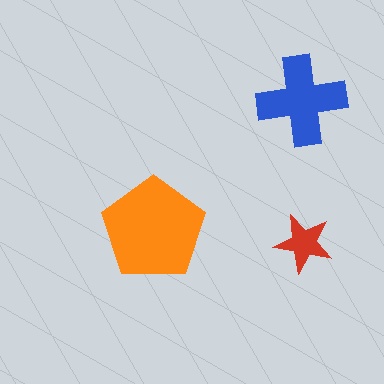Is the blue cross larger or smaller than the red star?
Larger.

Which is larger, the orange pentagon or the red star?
The orange pentagon.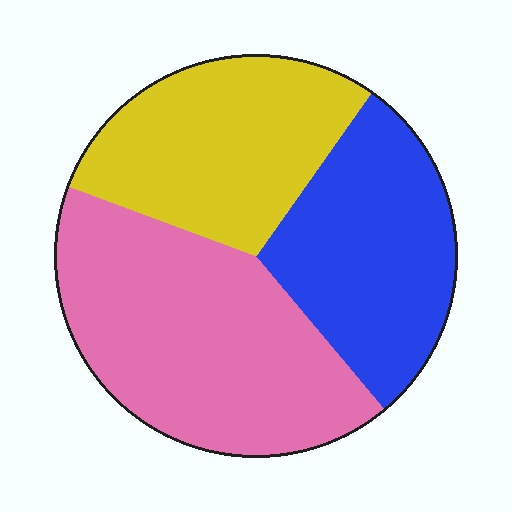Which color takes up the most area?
Pink, at roughly 40%.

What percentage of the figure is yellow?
Yellow takes up between a quarter and a half of the figure.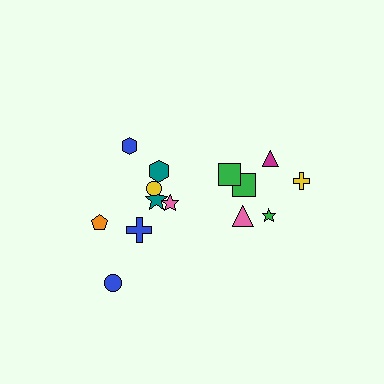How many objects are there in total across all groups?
There are 14 objects.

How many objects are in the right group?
There are 6 objects.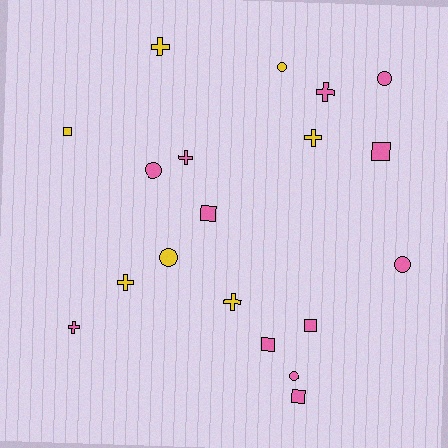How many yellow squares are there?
There is 1 yellow square.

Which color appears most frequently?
Pink, with 12 objects.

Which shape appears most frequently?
Cross, with 7 objects.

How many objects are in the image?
There are 19 objects.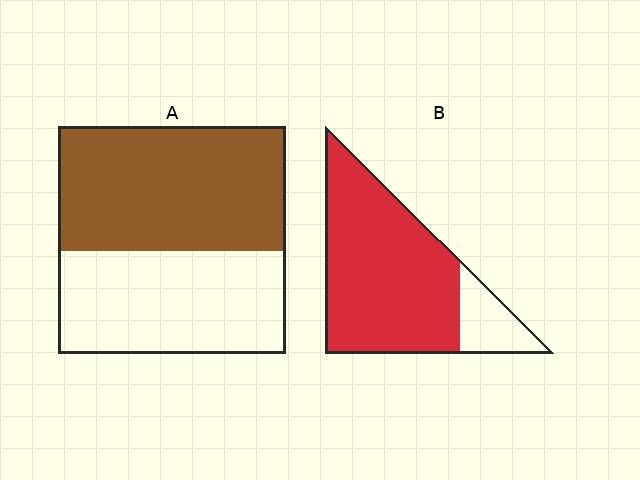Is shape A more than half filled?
Yes.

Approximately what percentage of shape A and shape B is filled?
A is approximately 55% and B is approximately 85%.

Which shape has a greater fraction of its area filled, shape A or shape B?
Shape B.